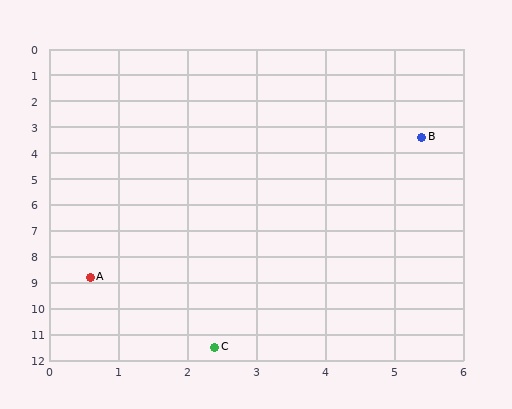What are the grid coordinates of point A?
Point A is at approximately (0.6, 8.8).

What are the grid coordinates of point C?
Point C is at approximately (2.4, 11.5).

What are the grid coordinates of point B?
Point B is at approximately (5.4, 3.4).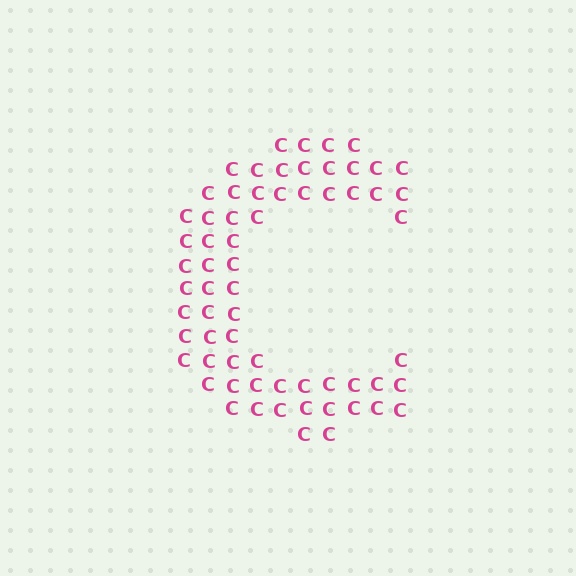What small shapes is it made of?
It is made of small letter C's.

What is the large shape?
The large shape is the letter C.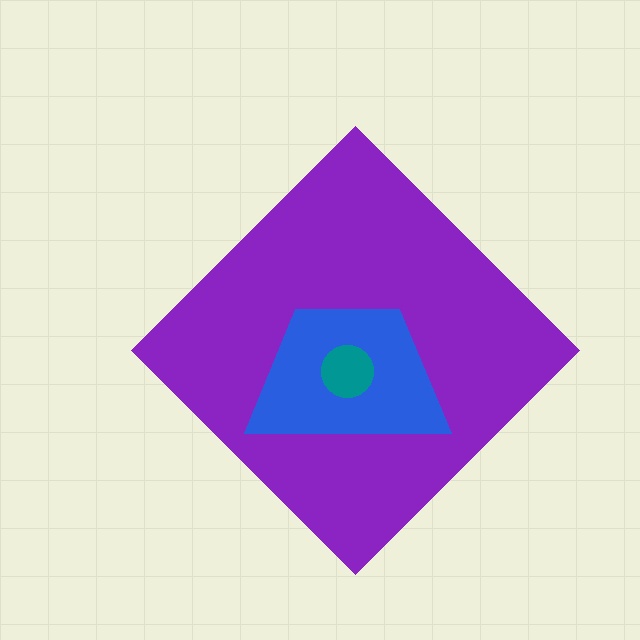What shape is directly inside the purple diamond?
The blue trapezoid.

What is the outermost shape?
The purple diamond.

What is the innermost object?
The teal circle.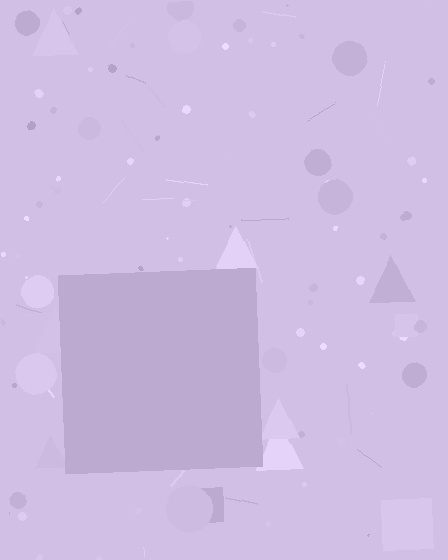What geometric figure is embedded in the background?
A square is embedded in the background.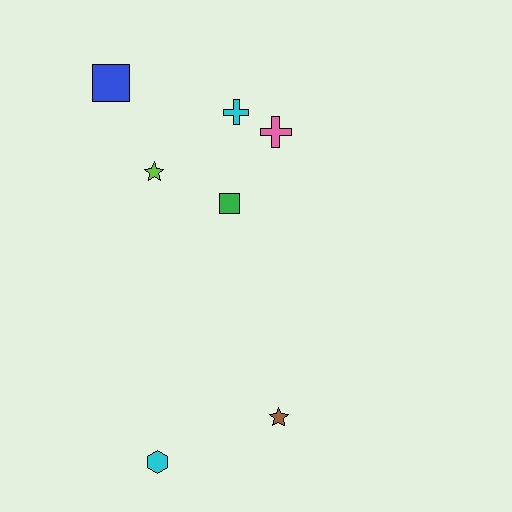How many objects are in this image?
There are 7 objects.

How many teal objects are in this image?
There are no teal objects.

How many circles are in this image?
There are no circles.